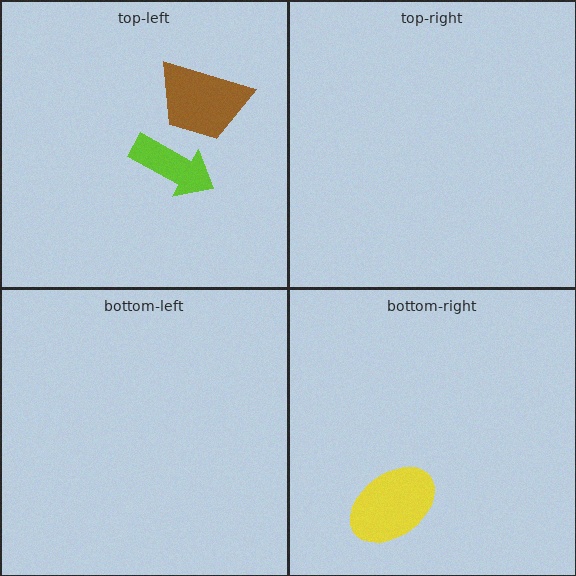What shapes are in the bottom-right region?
The yellow ellipse.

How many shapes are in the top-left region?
2.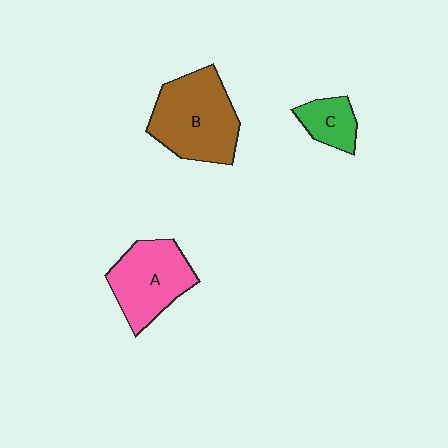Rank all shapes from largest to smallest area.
From largest to smallest: B (brown), A (pink), C (green).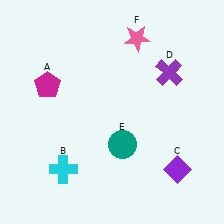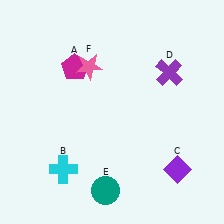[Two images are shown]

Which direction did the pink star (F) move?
The pink star (F) moved left.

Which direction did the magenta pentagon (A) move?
The magenta pentagon (A) moved right.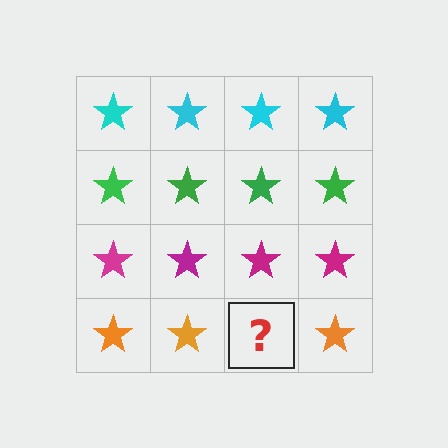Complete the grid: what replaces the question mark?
The question mark should be replaced with an orange star.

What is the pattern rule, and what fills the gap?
The rule is that each row has a consistent color. The gap should be filled with an orange star.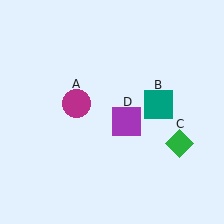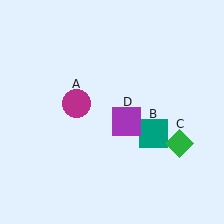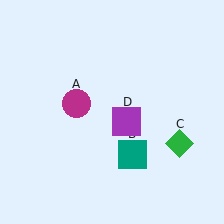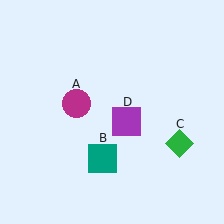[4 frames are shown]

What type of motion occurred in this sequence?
The teal square (object B) rotated clockwise around the center of the scene.